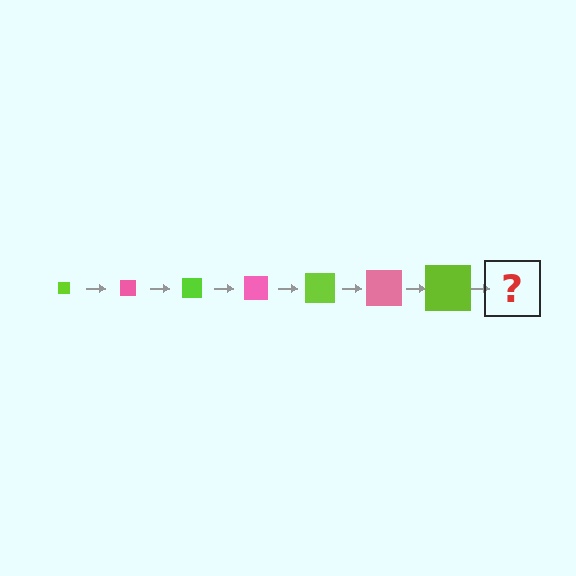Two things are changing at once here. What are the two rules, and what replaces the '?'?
The two rules are that the square grows larger each step and the color cycles through lime and pink. The '?' should be a pink square, larger than the previous one.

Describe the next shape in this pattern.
It should be a pink square, larger than the previous one.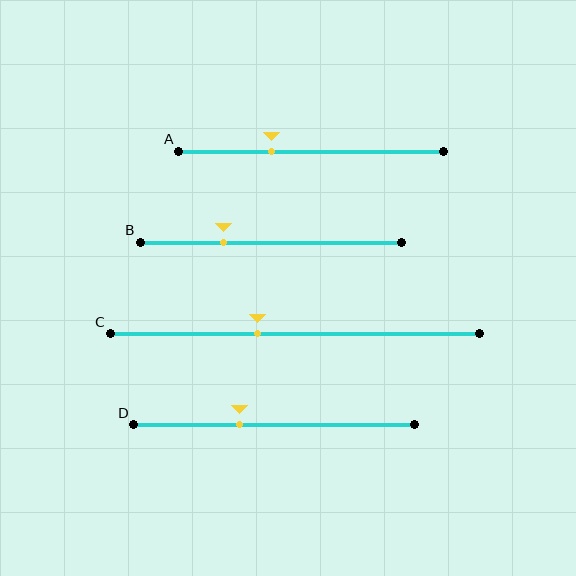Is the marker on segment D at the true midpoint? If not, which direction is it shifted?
No, the marker on segment D is shifted to the left by about 12% of the segment length.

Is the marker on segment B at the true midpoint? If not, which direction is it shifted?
No, the marker on segment B is shifted to the left by about 18% of the segment length.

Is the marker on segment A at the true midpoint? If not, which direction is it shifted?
No, the marker on segment A is shifted to the left by about 15% of the segment length.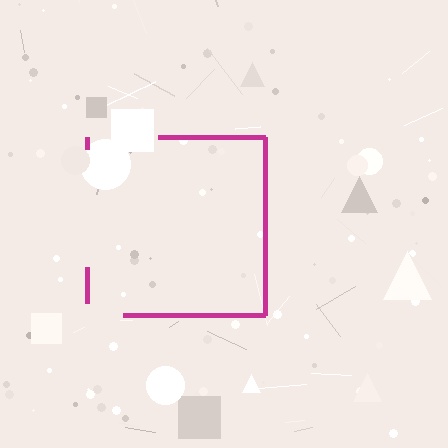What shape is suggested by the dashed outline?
The dashed outline suggests a square.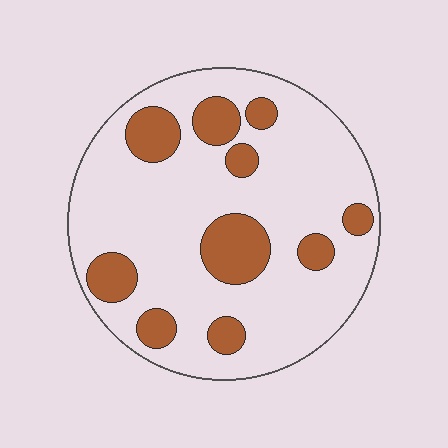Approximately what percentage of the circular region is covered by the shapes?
Approximately 20%.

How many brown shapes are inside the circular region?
10.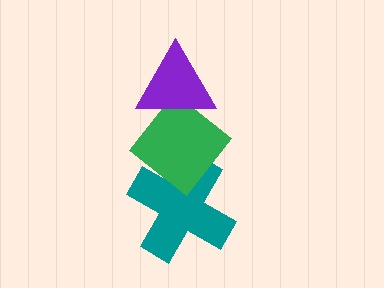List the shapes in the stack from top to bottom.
From top to bottom: the purple triangle, the green diamond, the teal cross.